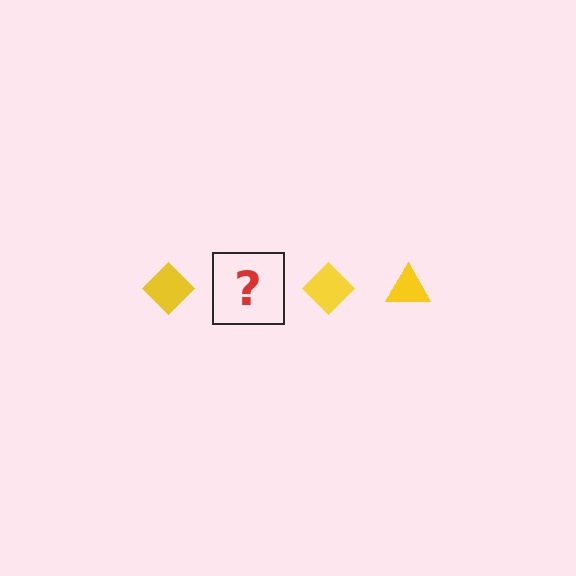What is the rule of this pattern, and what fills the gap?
The rule is that the pattern cycles through diamond, triangle shapes in yellow. The gap should be filled with a yellow triangle.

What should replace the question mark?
The question mark should be replaced with a yellow triangle.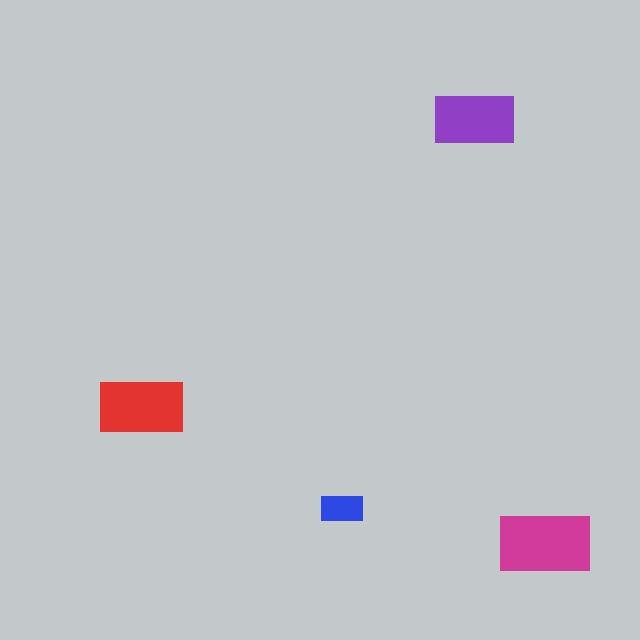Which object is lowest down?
The magenta rectangle is bottommost.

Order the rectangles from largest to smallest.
the magenta one, the red one, the purple one, the blue one.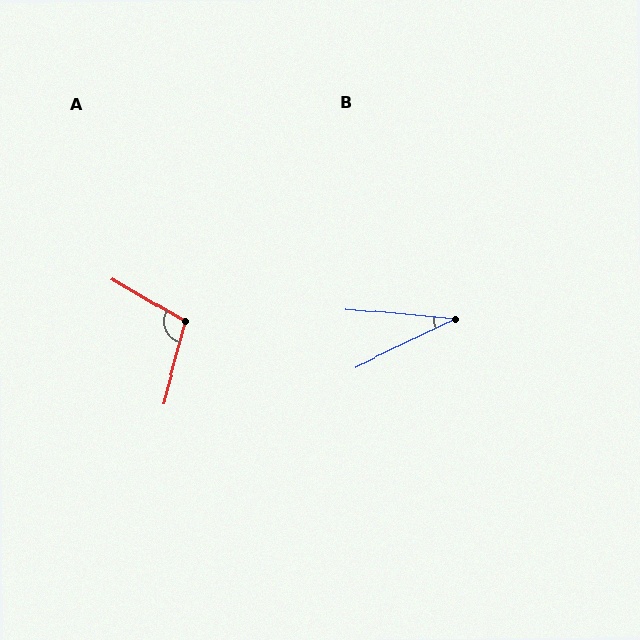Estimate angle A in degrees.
Approximately 105 degrees.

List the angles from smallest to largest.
B (31°), A (105°).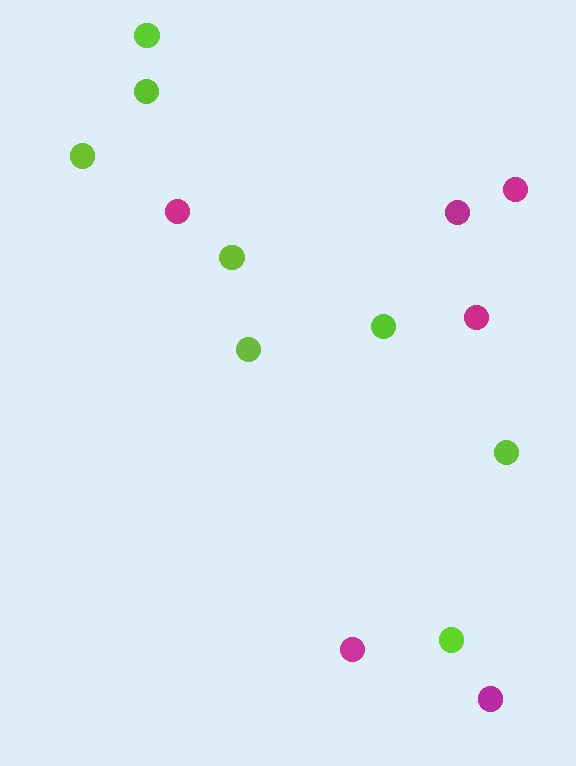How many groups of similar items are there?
There are 2 groups: one group of lime circles (8) and one group of magenta circles (6).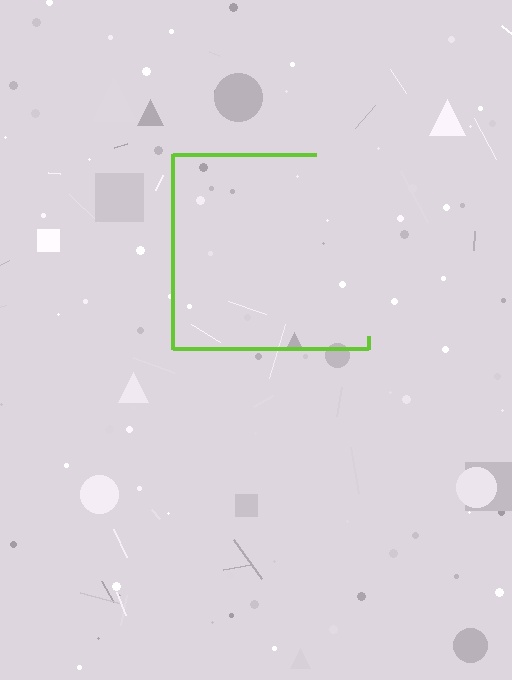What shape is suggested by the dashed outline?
The dashed outline suggests a square.